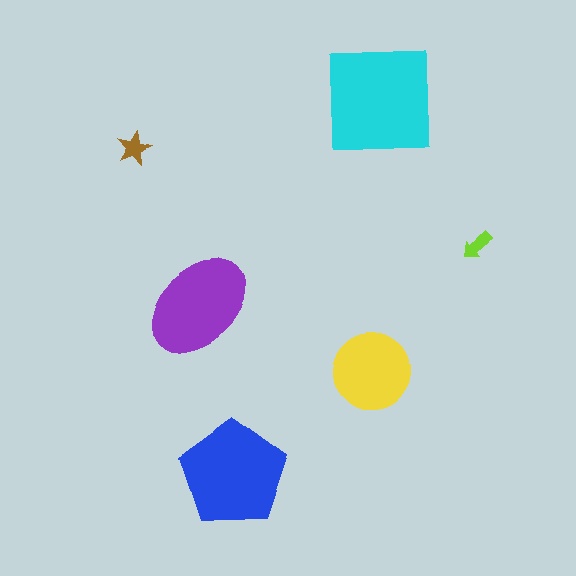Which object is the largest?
The cyan square.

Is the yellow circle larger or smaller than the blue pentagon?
Smaller.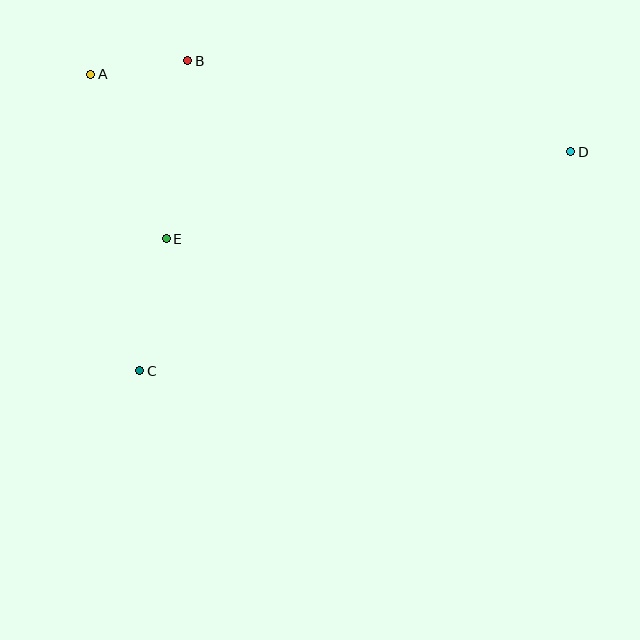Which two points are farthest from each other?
Points A and D are farthest from each other.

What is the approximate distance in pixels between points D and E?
The distance between D and E is approximately 414 pixels.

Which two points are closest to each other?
Points A and B are closest to each other.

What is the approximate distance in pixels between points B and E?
The distance between B and E is approximately 179 pixels.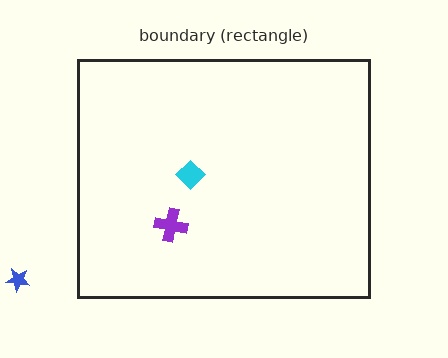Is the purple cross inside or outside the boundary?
Inside.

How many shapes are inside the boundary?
2 inside, 1 outside.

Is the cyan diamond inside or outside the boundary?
Inside.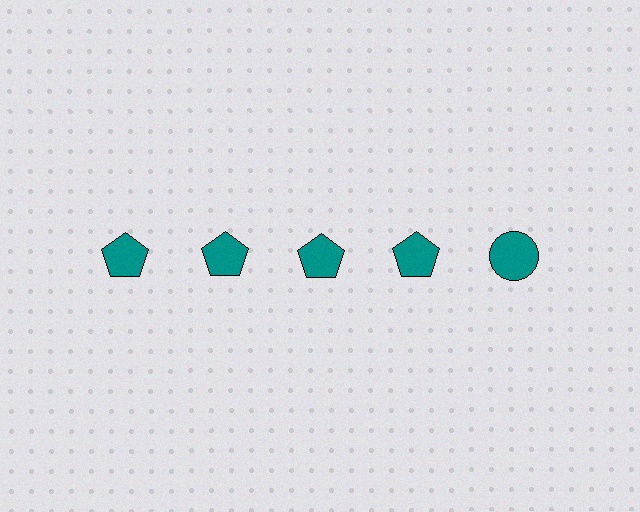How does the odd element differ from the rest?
It has a different shape: circle instead of pentagon.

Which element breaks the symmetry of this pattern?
The teal circle in the top row, rightmost column breaks the symmetry. All other shapes are teal pentagons.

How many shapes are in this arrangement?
There are 5 shapes arranged in a grid pattern.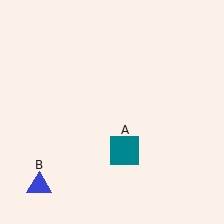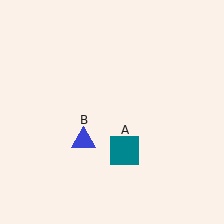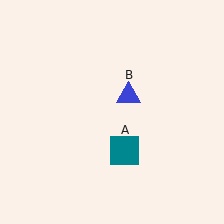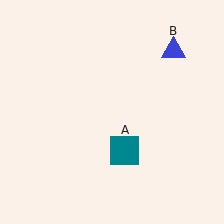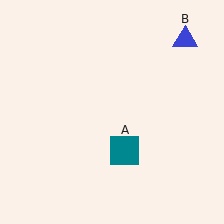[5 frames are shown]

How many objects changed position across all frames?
1 object changed position: blue triangle (object B).